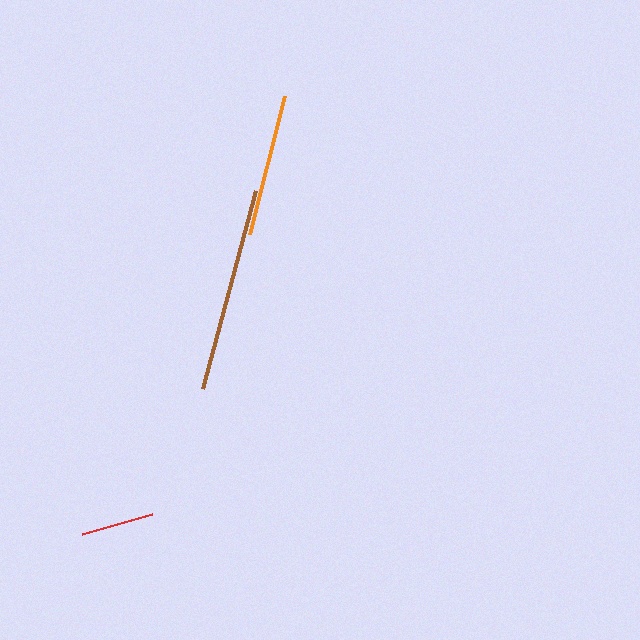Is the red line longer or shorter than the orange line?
The orange line is longer than the red line.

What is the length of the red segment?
The red segment is approximately 72 pixels long.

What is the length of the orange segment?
The orange segment is approximately 142 pixels long.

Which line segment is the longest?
The brown line is the longest at approximately 205 pixels.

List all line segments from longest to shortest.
From longest to shortest: brown, orange, red.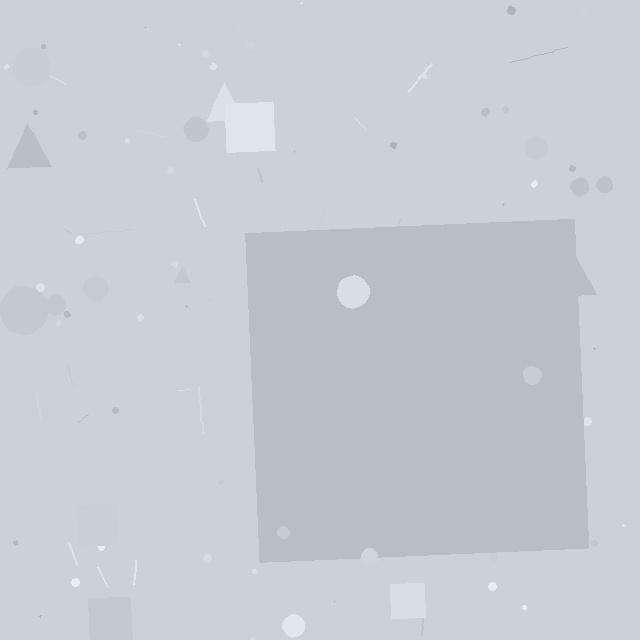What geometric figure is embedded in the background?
A square is embedded in the background.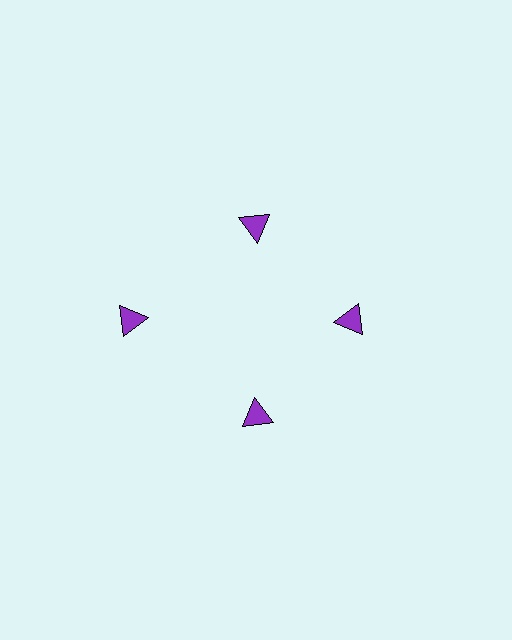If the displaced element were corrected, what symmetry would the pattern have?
It would have 4-fold rotational symmetry — the pattern would map onto itself every 90 degrees.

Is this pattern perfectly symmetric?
No. The 4 purple triangles are arranged in a ring, but one element near the 9 o'clock position is pushed outward from the center, breaking the 4-fold rotational symmetry.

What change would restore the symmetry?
The symmetry would be restored by moving it inward, back onto the ring so that all 4 triangles sit at equal angles and equal distance from the center.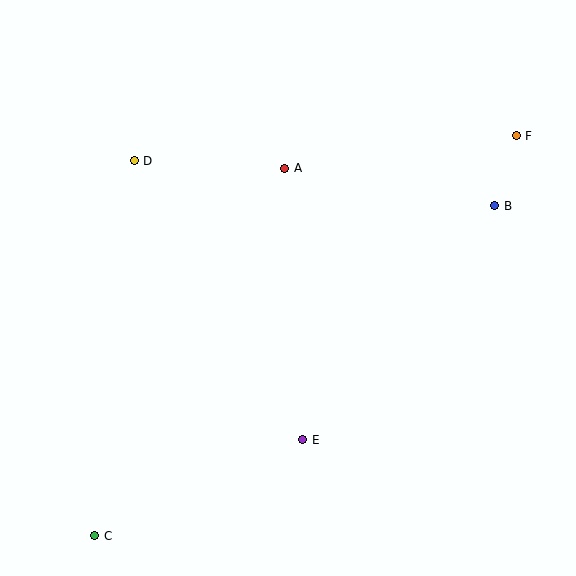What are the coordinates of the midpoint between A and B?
The midpoint between A and B is at (390, 187).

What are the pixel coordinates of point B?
Point B is at (495, 206).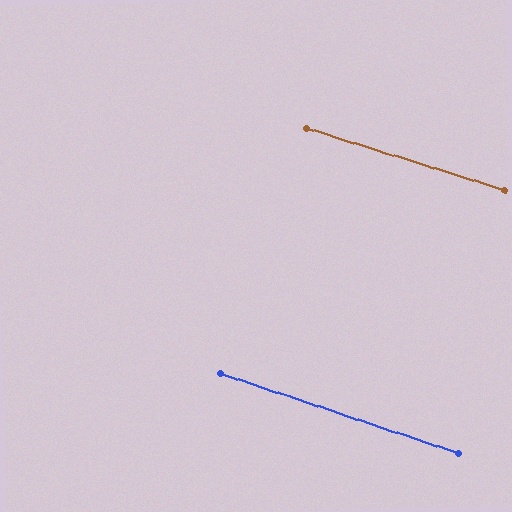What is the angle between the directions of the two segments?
Approximately 1 degree.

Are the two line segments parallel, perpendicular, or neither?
Parallel — their directions differ by only 1.4°.